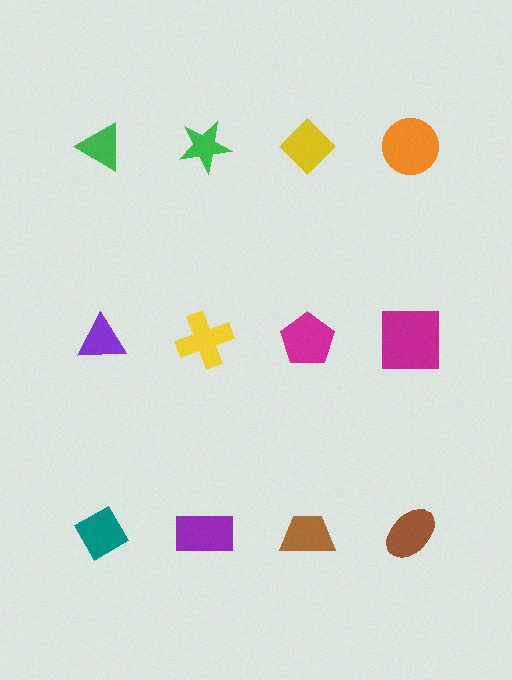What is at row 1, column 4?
An orange circle.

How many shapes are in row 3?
4 shapes.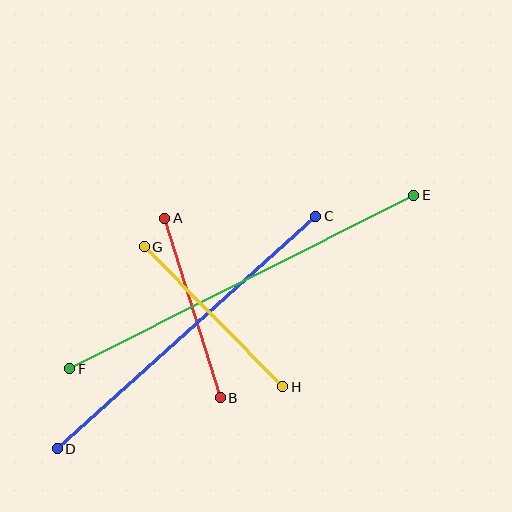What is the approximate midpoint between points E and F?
The midpoint is at approximately (242, 282) pixels.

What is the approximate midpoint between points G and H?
The midpoint is at approximately (214, 317) pixels.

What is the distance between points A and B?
The distance is approximately 188 pixels.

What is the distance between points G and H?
The distance is approximately 197 pixels.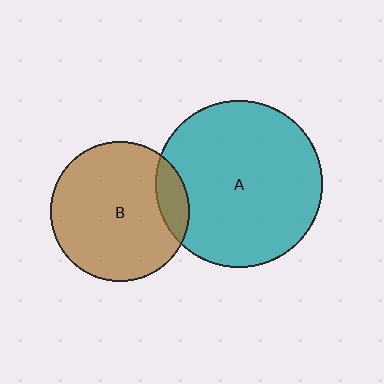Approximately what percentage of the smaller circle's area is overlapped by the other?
Approximately 15%.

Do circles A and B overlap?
Yes.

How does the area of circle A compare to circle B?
Approximately 1.4 times.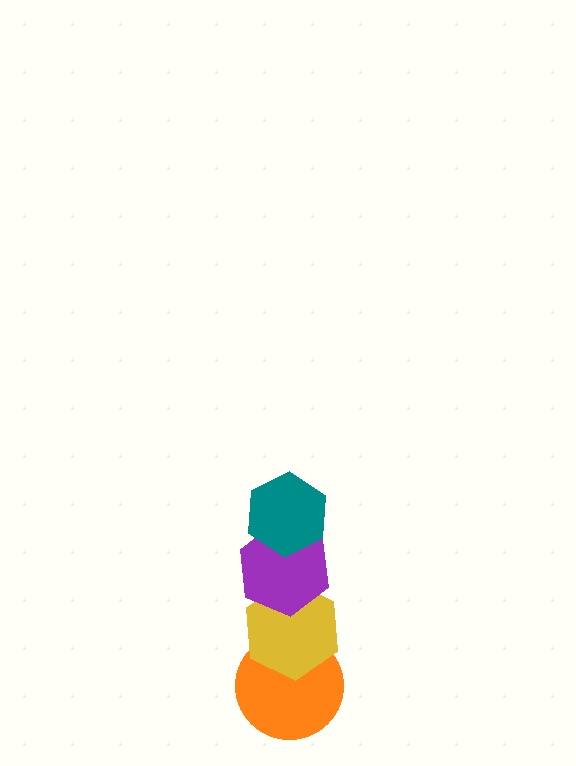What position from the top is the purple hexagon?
The purple hexagon is 2nd from the top.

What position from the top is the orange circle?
The orange circle is 4th from the top.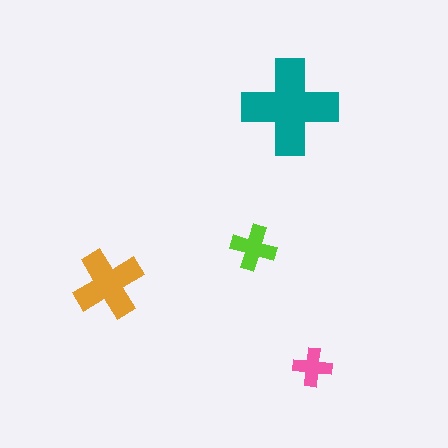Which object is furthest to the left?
The orange cross is leftmost.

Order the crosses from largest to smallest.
the teal one, the orange one, the lime one, the pink one.